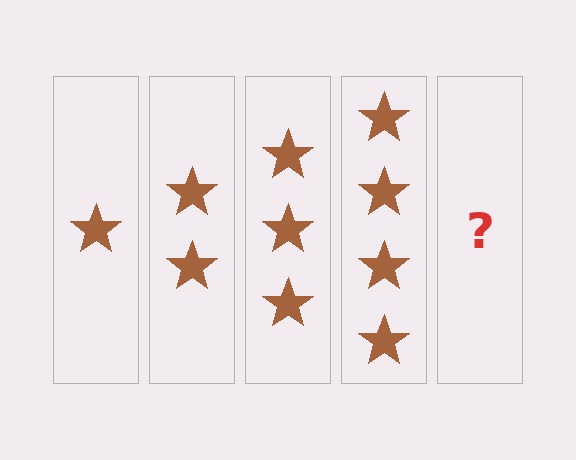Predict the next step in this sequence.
The next step is 5 stars.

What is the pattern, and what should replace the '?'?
The pattern is that each step adds one more star. The '?' should be 5 stars.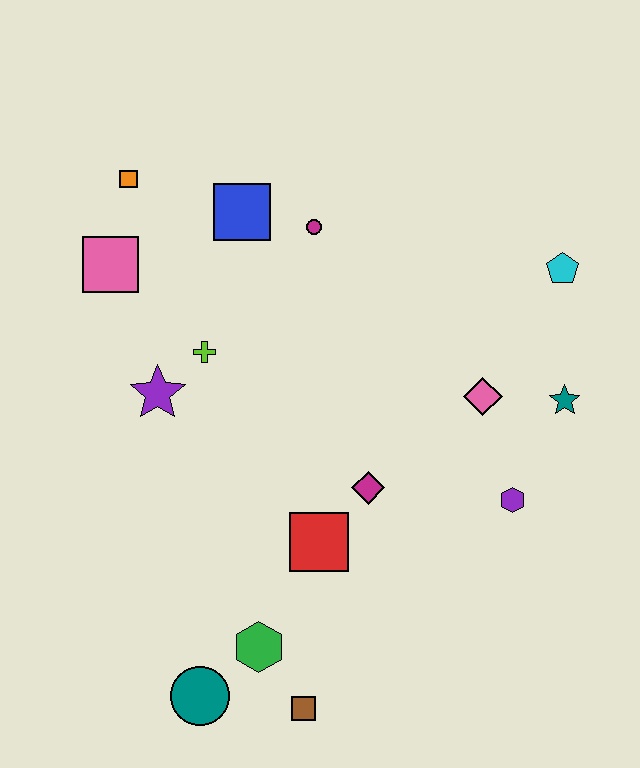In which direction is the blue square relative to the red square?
The blue square is above the red square.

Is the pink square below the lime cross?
No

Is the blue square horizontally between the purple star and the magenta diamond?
Yes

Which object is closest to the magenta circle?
The blue square is closest to the magenta circle.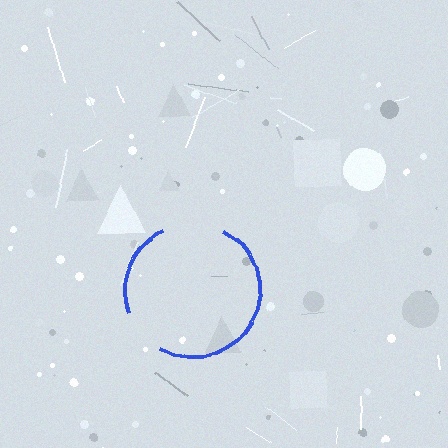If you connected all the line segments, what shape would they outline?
They would outline a circle.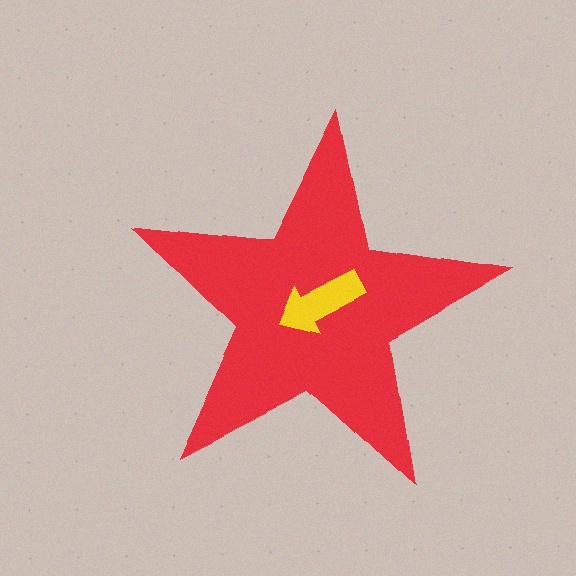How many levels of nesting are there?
2.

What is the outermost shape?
The red star.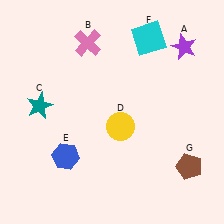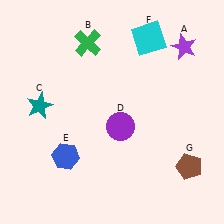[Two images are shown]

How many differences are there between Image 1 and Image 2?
There are 2 differences between the two images.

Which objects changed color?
B changed from pink to green. D changed from yellow to purple.